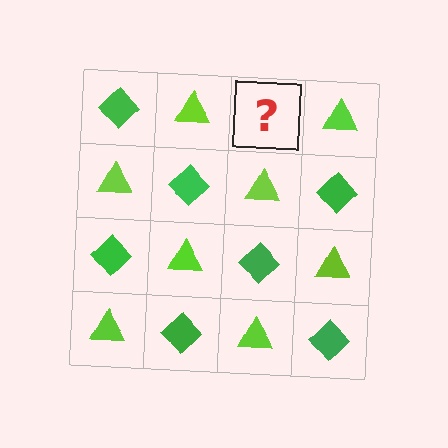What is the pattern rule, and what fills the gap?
The rule is that it alternates green diamond and lime triangle in a checkerboard pattern. The gap should be filled with a green diamond.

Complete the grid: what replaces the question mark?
The question mark should be replaced with a green diamond.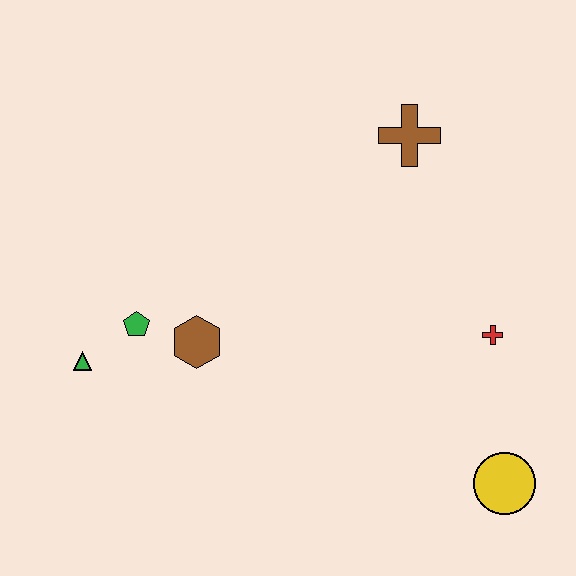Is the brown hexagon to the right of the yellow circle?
No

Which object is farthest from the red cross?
The green triangle is farthest from the red cross.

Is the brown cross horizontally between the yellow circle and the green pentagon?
Yes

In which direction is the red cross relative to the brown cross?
The red cross is below the brown cross.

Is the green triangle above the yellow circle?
Yes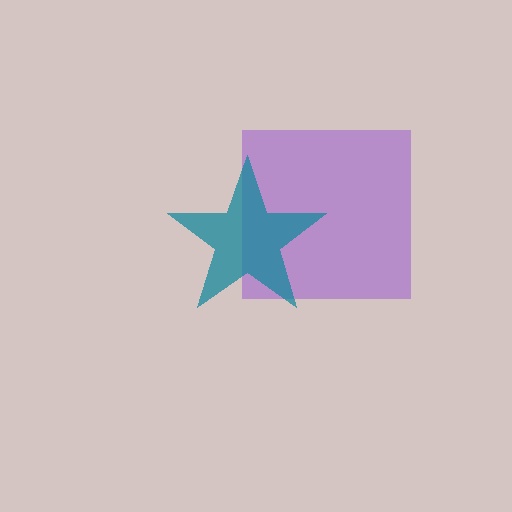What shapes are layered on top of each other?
The layered shapes are: a purple square, a teal star.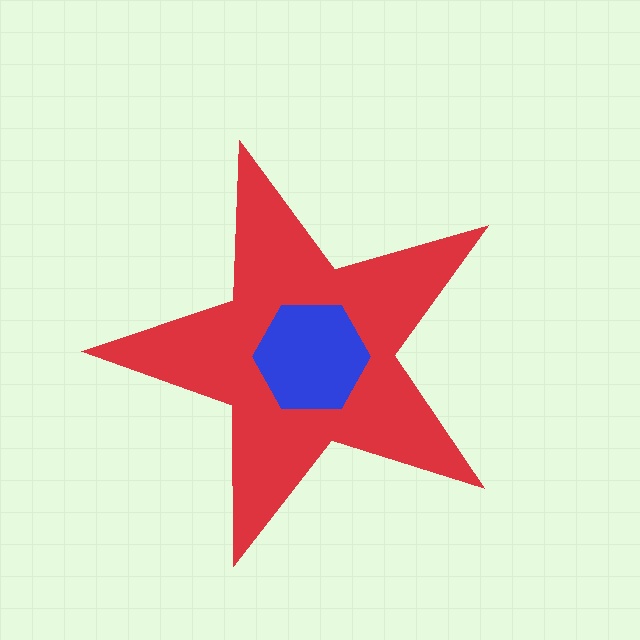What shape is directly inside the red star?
The blue hexagon.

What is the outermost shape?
The red star.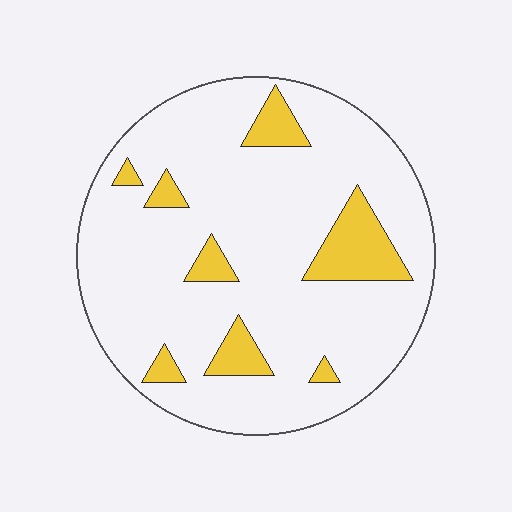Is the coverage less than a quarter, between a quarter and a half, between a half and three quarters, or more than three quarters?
Less than a quarter.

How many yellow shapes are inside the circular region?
8.